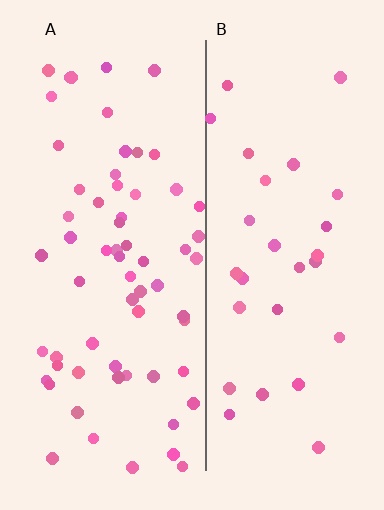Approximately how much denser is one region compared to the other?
Approximately 2.1× — region A over region B.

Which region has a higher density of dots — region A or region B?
A (the left).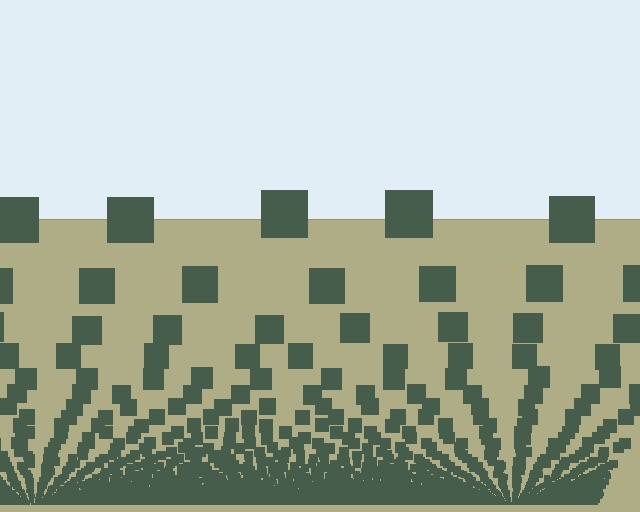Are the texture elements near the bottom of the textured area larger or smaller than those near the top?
Smaller. The gradient is inverted — elements near the bottom are smaller and denser.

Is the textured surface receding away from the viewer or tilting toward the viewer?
The surface appears to tilt toward the viewer. Texture elements get larger and sparser toward the top.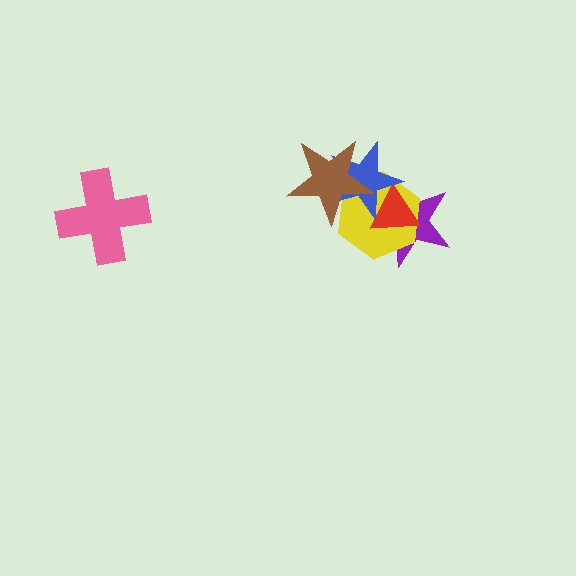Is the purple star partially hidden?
Yes, it is partially covered by another shape.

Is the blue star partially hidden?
Yes, it is partially covered by another shape.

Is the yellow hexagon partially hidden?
Yes, it is partially covered by another shape.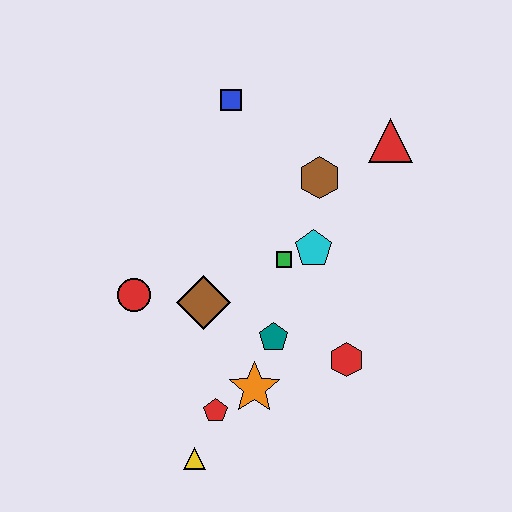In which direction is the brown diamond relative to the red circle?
The brown diamond is to the right of the red circle.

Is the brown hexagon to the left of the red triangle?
Yes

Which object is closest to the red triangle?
The brown hexagon is closest to the red triangle.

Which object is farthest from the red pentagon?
The red triangle is farthest from the red pentagon.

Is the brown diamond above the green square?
No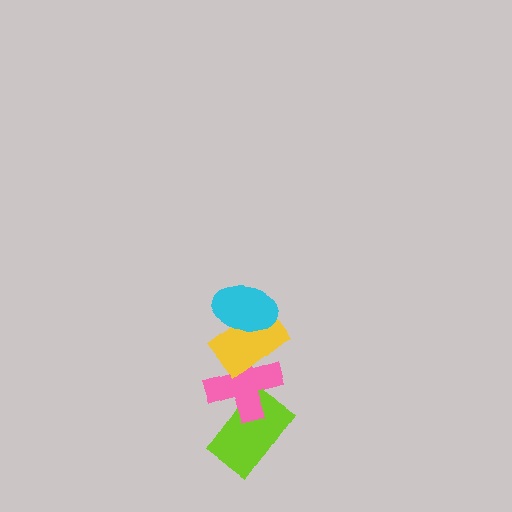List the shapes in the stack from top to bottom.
From top to bottom: the cyan ellipse, the yellow rectangle, the pink cross, the lime rectangle.